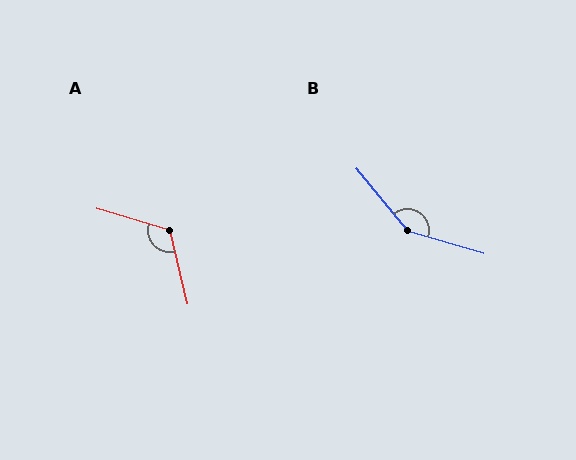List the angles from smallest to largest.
A (120°), B (146°).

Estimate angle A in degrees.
Approximately 120 degrees.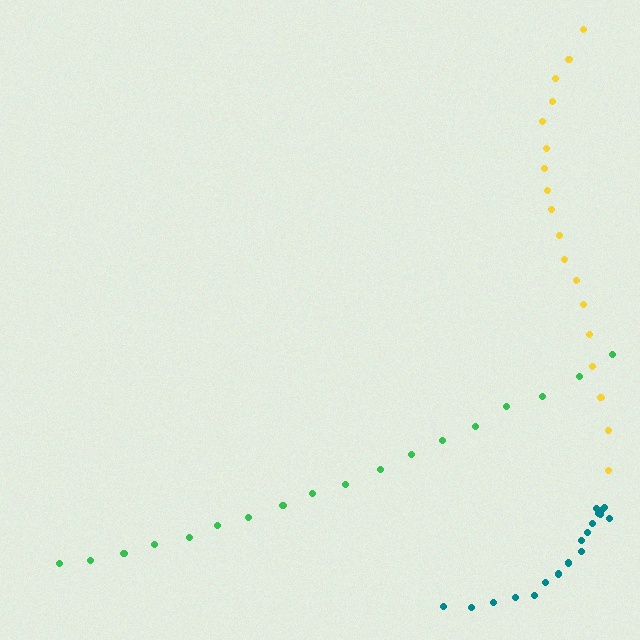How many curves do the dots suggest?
There are 3 distinct paths.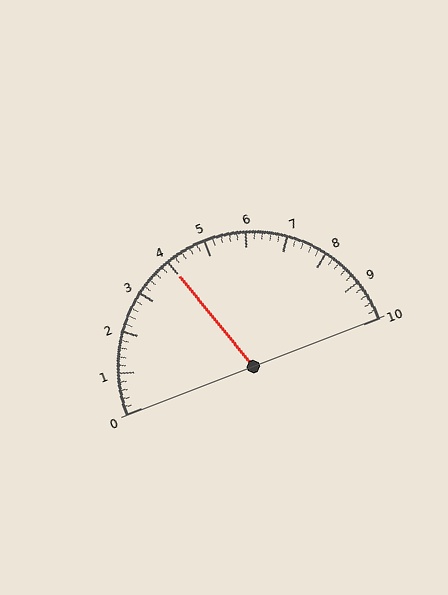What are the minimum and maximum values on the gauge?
The gauge ranges from 0 to 10.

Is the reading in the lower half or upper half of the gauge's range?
The reading is in the lower half of the range (0 to 10).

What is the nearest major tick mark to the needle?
The nearest major tick mark is 4.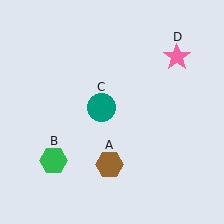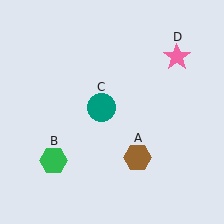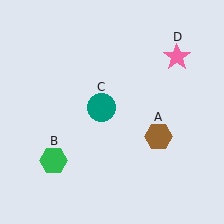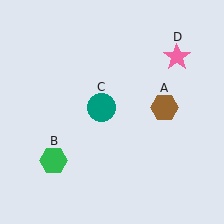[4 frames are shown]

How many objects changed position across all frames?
1 object changed position: brown hexagon (object A).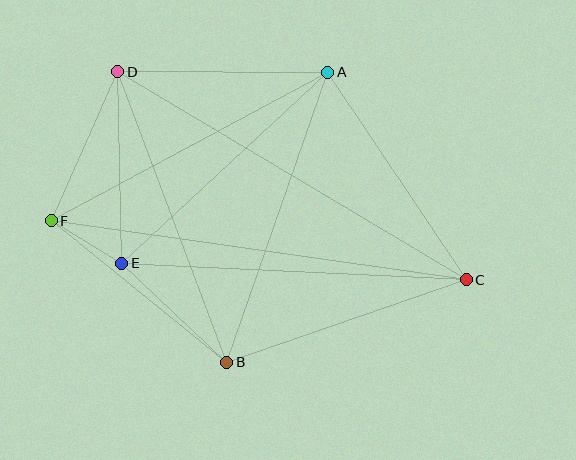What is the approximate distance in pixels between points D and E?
The distance between D and E is approximately 192 pixels.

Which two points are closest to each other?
Points E and F are closest to each other.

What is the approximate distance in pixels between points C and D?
The distance between C and D is approximately 406 pixels.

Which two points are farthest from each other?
Points C and F are farthest from each other.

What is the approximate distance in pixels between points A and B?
The distance between A and B is approximately 307 pixels.